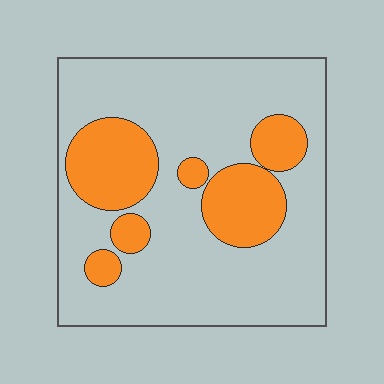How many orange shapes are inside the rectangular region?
6.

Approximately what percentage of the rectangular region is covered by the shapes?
Approximately 25%.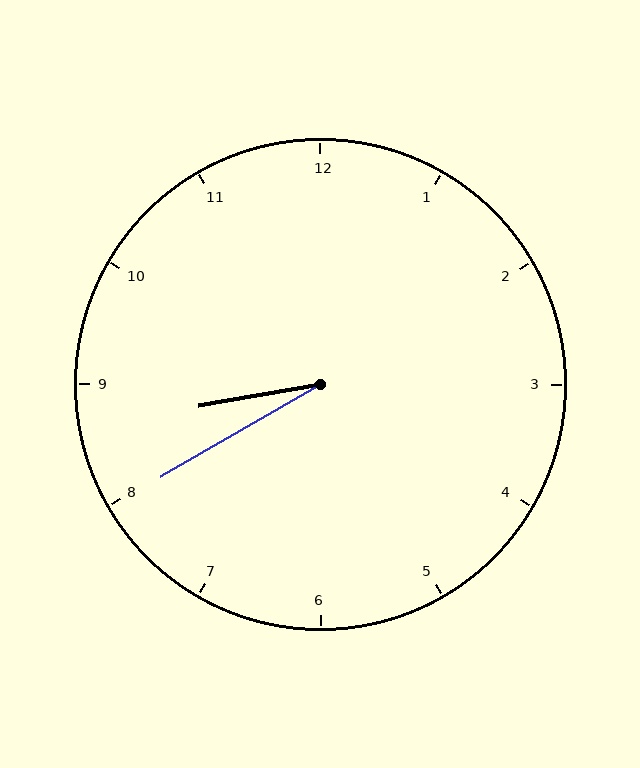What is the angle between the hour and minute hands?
Approximately 20 degrees.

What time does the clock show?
8:40.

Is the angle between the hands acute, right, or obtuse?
It is acute.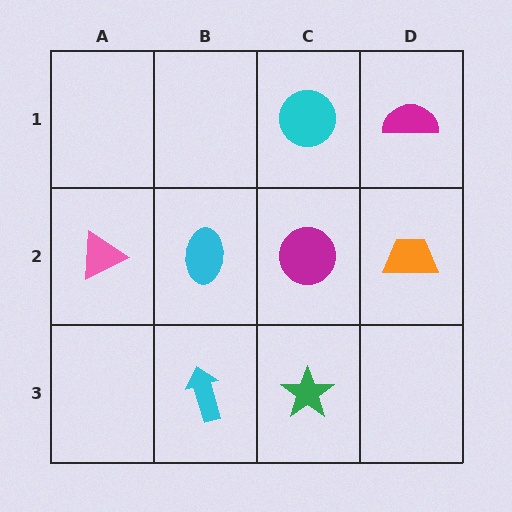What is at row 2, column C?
A magenta circle.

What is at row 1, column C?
A cyan circle.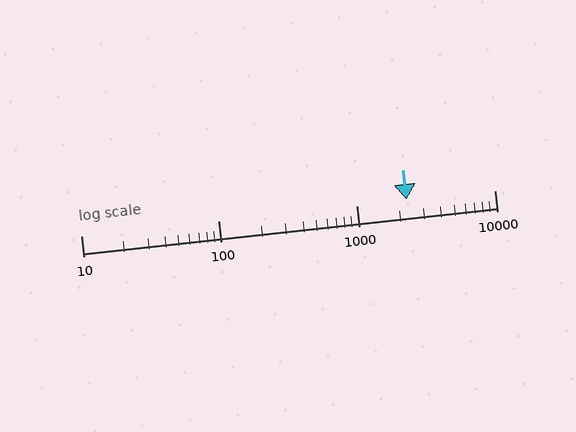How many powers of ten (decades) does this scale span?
The scale spans 3 decades, from 10 to 10000.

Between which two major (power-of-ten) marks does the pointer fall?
The pointer is between 1000 and 10000.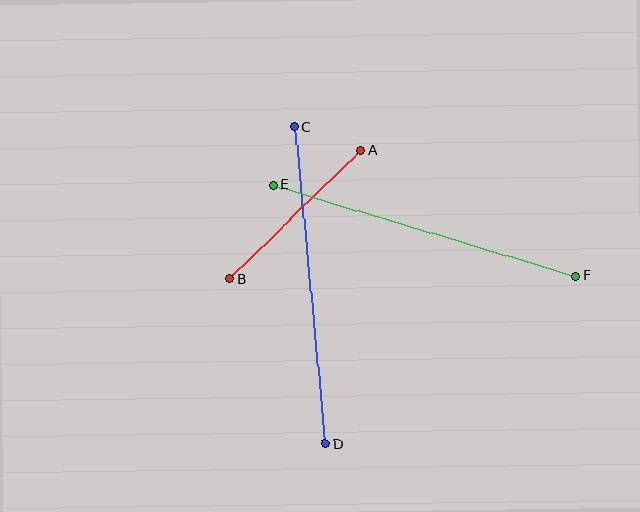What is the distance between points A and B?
The distance is approximately 183 pixels.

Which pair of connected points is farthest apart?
Points C and D are farthest apart.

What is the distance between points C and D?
The distance is approximately 318 pixels.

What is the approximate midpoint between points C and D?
The midpoint is at approximately (310, 285) pixels.